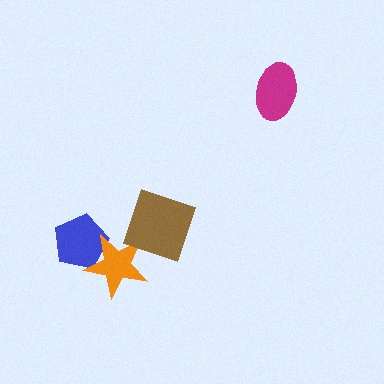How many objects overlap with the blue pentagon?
1 object overlaps with the blue pentagon.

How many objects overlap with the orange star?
2 objects overlap with the orange star.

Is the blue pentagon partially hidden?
Yes, it is partially covered by another shape.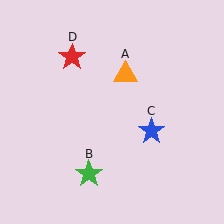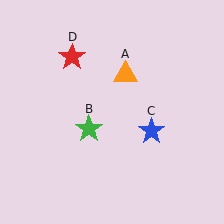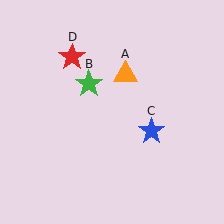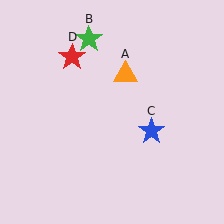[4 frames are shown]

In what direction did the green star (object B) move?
The green star (object B) moved up.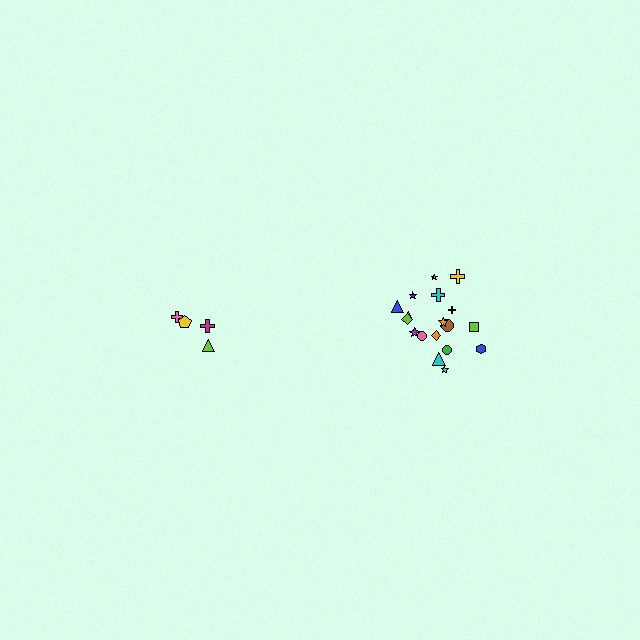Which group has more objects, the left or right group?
The right group.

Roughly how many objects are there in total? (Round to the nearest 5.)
Roughly 20 objects in total.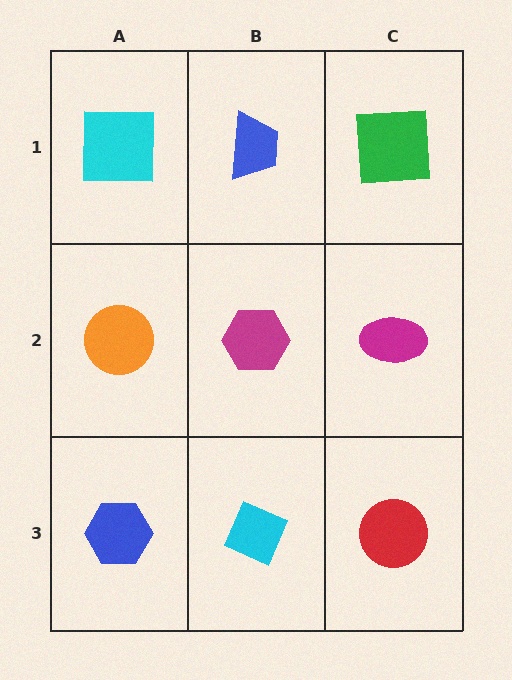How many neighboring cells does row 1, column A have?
2.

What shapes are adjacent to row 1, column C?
A magenta ellipse (row 2, column C), a blue trapezoid (row 1, column B).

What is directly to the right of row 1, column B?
A green square.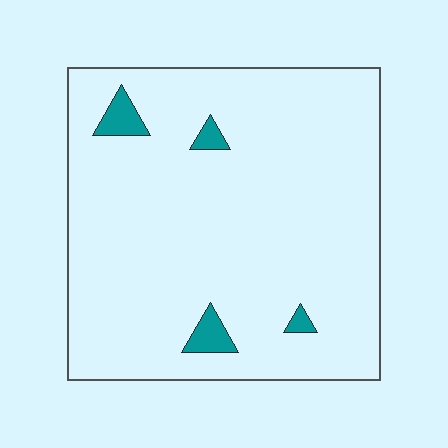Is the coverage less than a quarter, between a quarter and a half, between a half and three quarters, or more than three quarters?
Less than a quarter.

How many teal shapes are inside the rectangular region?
4.